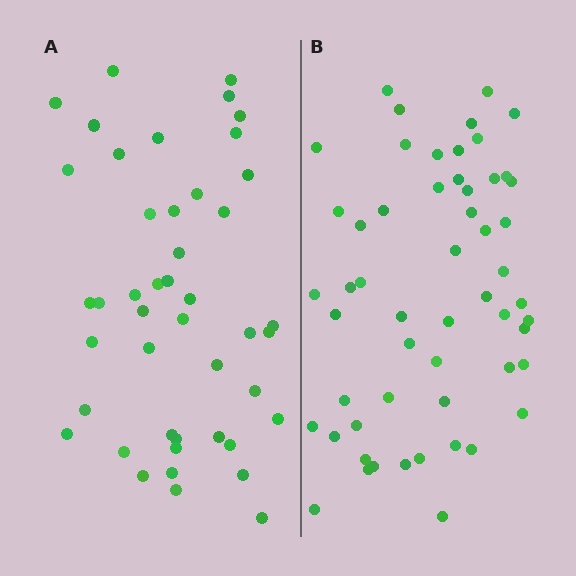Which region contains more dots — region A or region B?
Region B (the right region) has more dots.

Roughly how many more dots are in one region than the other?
Region B has roughly 10 or so more dots than region A.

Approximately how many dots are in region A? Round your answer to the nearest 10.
About 40 dots. (The exact count is 45, which rounds to 40.)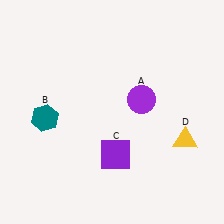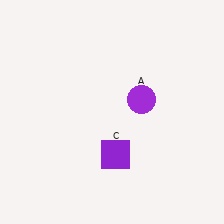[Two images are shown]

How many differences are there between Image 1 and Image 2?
There are 2 differences between the two images.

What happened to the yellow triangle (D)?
The yellow triangle (D) was removed in Image 2. It was in the bottom-right area of Image 1.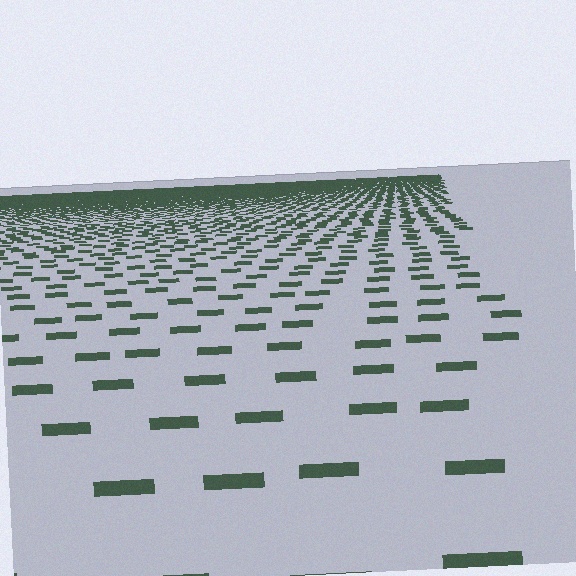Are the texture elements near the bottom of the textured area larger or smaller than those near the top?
Larger. Near the bottom, elements are closer to the viewer and appear at a bigger on-screen size.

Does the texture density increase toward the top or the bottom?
Density increases toward the top.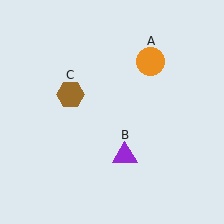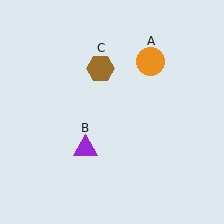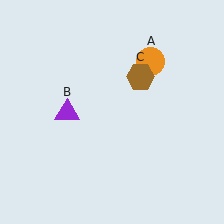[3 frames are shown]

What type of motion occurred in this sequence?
The purple triangle (object B), brown hexagon (object C) rotated clockwise around the center of the scene.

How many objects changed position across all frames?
2 objects changed position: purple triangle (object B), brown hexagon (object C).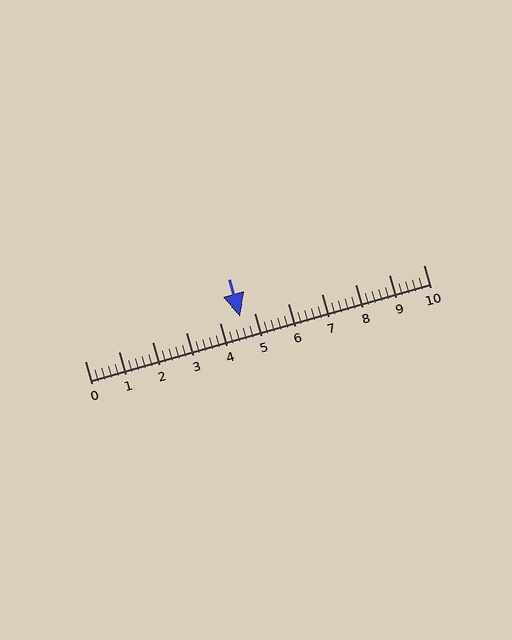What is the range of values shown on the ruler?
The ruler shows values from 0 to 10.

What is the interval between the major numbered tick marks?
The major tick marks are spaced 1 units apart.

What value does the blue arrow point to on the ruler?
The blue arrow points to approximately 4.6.